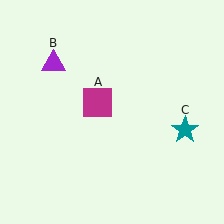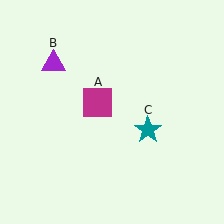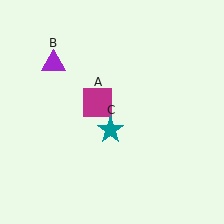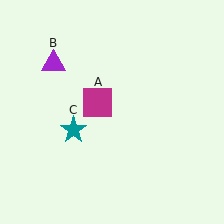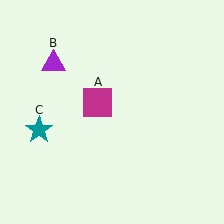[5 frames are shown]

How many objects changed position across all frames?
1 object changed position: teal star (object C).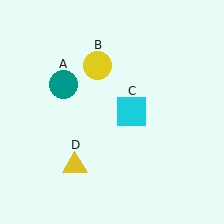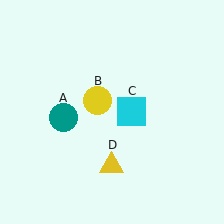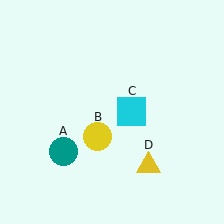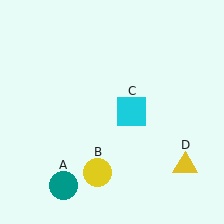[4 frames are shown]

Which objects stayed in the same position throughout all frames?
Cyan square (object C) remained stationary.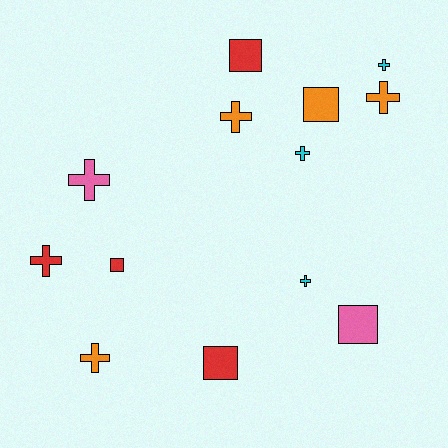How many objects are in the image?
There are 13 objects.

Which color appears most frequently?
Orange, with 4 objects.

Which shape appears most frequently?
Cross, with 8 objects.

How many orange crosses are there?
There are 3 orange crosses.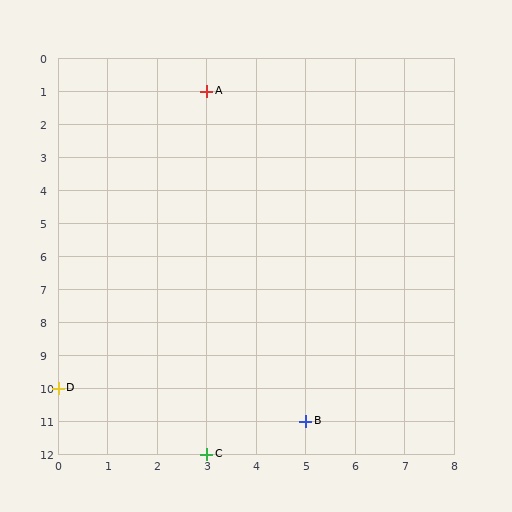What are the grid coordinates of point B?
Point B is at grid coordinates (5, 11).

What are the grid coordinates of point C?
Point C is at grid coordinates (3, 12).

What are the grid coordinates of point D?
Point D is at grid coordinates (0, 10).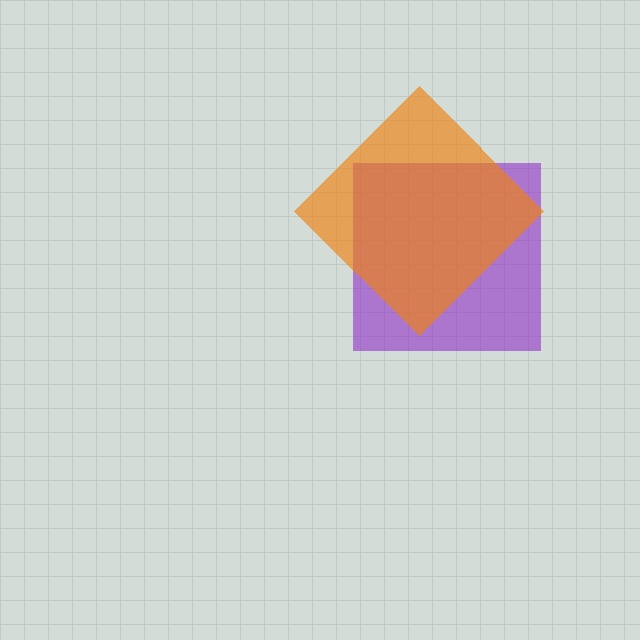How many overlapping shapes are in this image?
There are 2 overlapping shapes in the image.